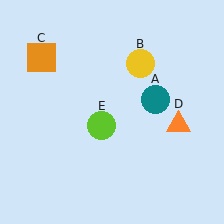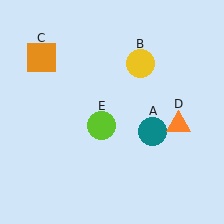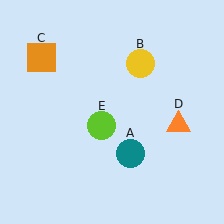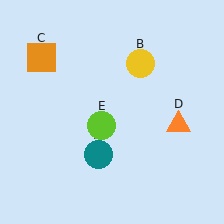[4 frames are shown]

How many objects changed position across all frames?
1 object changed position: teal circle (object A).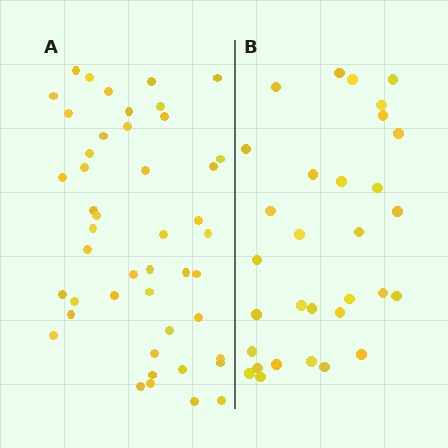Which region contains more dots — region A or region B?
Region A (the left region) has more dots.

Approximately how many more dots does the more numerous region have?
Region A has approximately 15 more dots than region B.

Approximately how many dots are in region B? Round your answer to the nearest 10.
About 30 dots. (The exact count is 31, which rounds to 30.)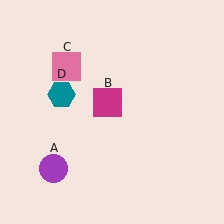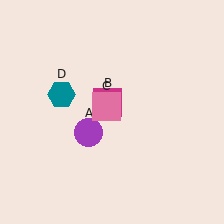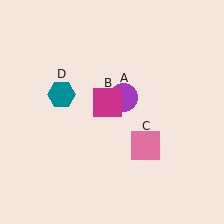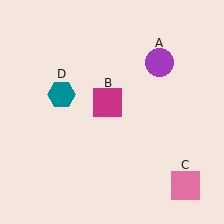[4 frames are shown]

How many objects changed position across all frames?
2 objects changed position: purple circle (object A), pink square (object C).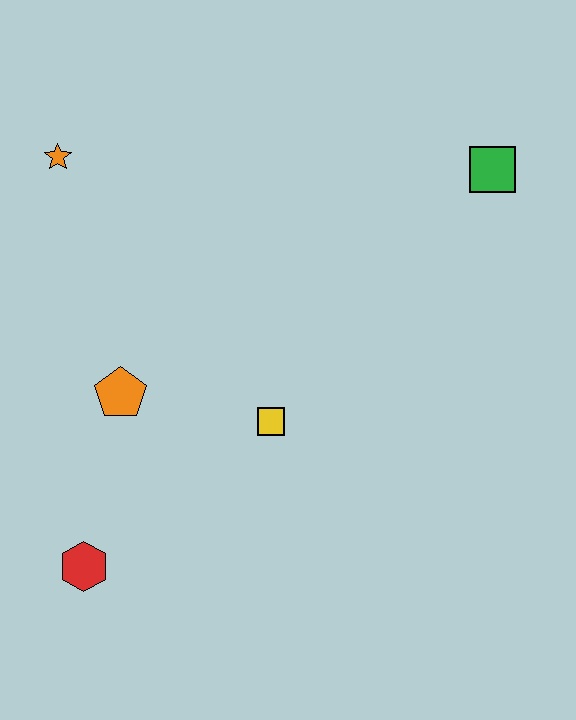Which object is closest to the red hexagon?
The orange pentagon is closest to the red hexagon.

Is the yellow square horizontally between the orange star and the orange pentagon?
No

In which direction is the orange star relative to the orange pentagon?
The orange star is above the orange pentagon.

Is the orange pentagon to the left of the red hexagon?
No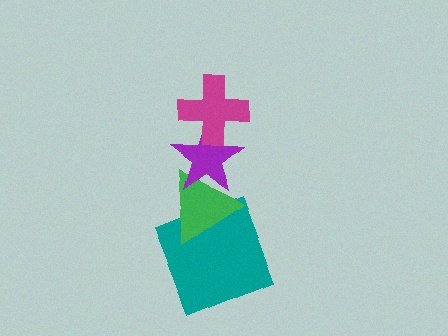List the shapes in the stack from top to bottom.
From top to bottom: the magenta cross, the purple star, the green triangle, the teal square.